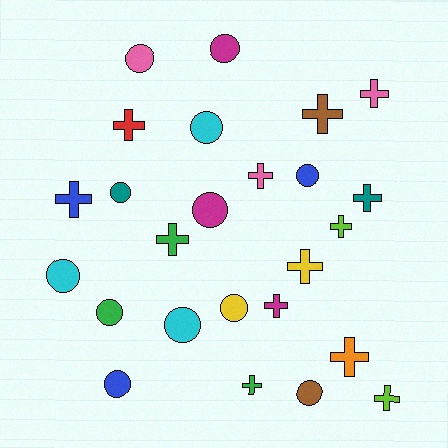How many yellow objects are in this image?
There are 2 yellow objects.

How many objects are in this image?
There are 25 objects.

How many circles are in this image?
There are 12 circles.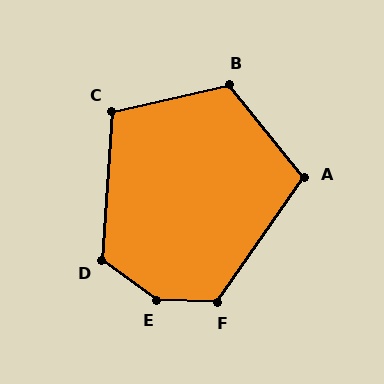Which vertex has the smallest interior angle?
A, at approximately 106 degrees.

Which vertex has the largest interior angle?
E, at approximately 147 degrees.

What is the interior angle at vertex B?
Approximately 116 degrees (obtuse).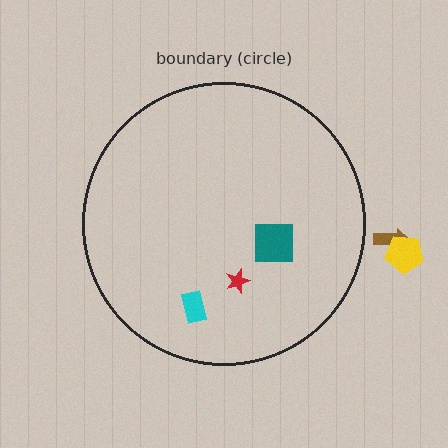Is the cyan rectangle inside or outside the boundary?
Inside.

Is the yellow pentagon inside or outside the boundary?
Outside.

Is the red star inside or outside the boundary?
Inside.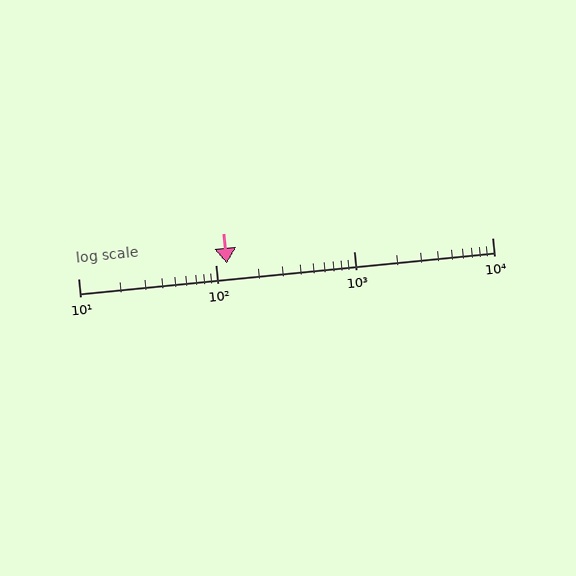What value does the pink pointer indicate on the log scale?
The pointer indicates approximately 120.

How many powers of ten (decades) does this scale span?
The scale spans 3 decades, from 10 to 10000.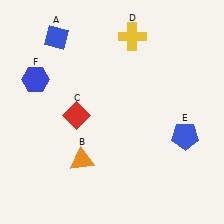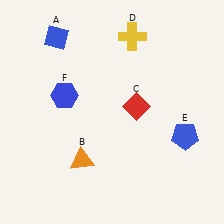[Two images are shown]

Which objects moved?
The objects that moved are: the red diamond (C), the blue hexagon (F).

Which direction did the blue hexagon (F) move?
The blue hexagon (F) moved right.